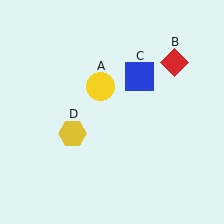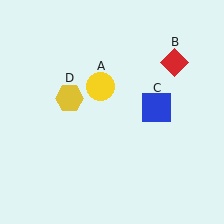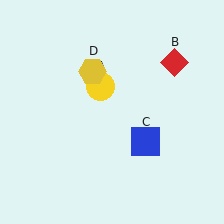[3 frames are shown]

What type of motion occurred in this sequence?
The blue square (object C), yellow hexagon (object D) rotated clockwise around the center of the scene.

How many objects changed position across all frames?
2 objects changed position: blue square (object C), yellow hexagon (object D).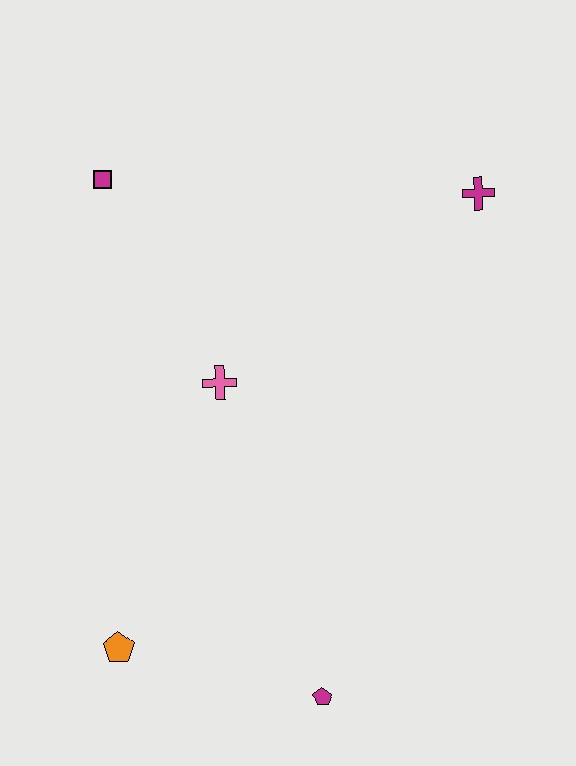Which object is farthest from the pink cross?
The magenta pentagon is farthest from the pink cross.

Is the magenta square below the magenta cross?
No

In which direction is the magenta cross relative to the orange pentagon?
The magenta cross is above the orange pentagon.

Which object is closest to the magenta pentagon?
The orange pentagon is closest to the magenta pentagon.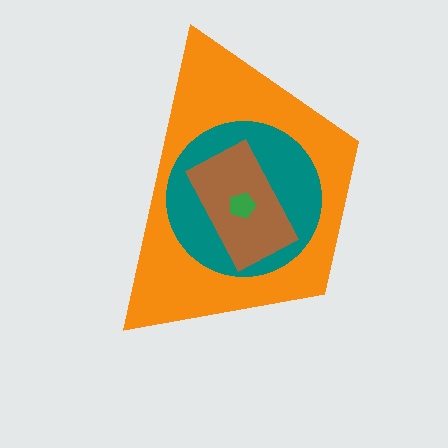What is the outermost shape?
The orange trapezoid.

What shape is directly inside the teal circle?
The brown rectangle.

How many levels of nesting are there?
4.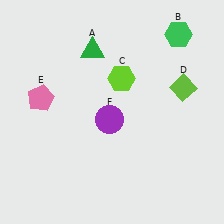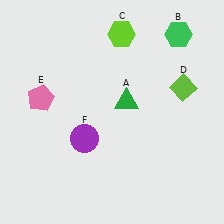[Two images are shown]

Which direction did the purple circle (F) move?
The purple circle (F) moved left.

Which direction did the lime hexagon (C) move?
The lime hexagon (C) moved up.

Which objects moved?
The objects that moved are: the green triangle (A), the lime hexagon (C), the purple circle (F).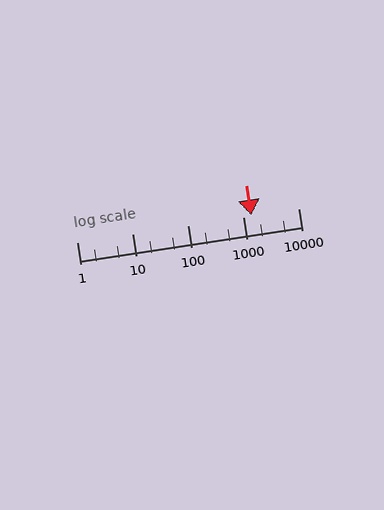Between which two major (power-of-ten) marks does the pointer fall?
The pointer is between 1000 and 10000.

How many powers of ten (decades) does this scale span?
The scale spans 4 decades, from 1 to 10000.